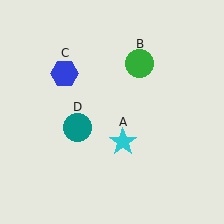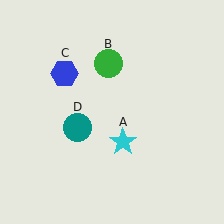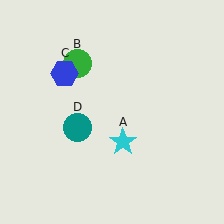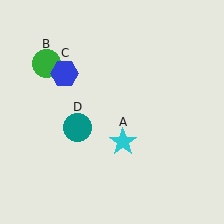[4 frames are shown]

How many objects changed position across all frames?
1 object changed position: green circle (object B).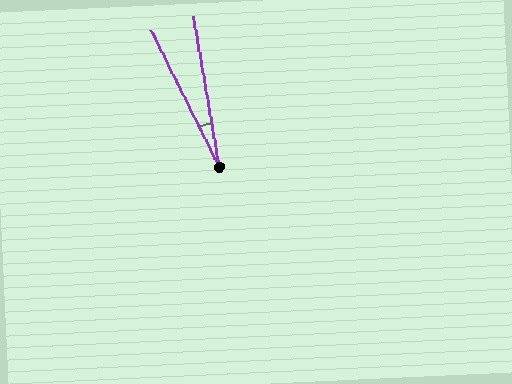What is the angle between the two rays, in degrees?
Approximately 17 degrees.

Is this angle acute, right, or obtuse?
It is acute.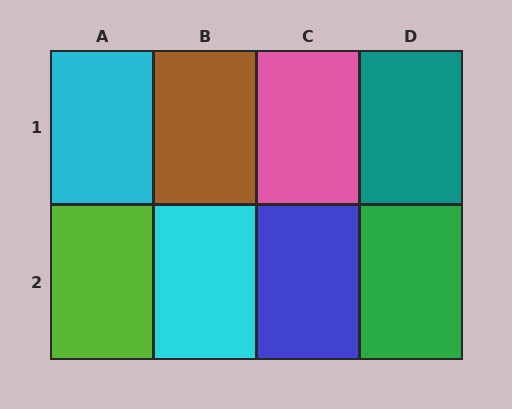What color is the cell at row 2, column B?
Cyan.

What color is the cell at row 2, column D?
Green.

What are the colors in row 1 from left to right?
Cyan, brown, pink, teal.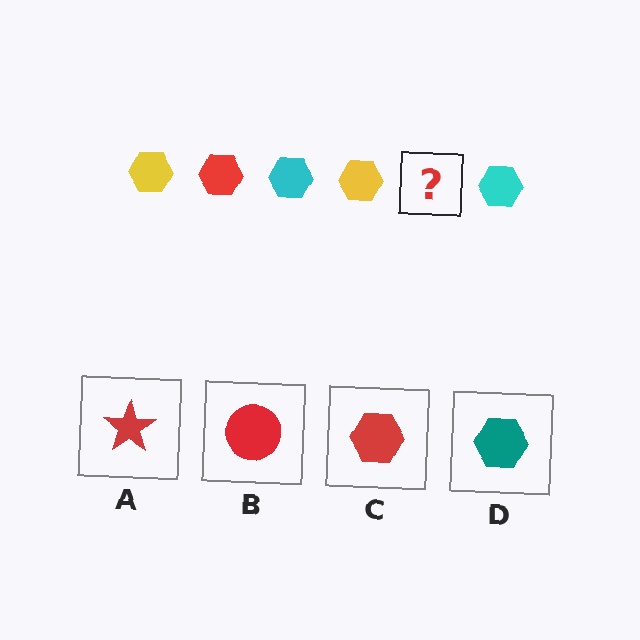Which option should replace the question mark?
Option C.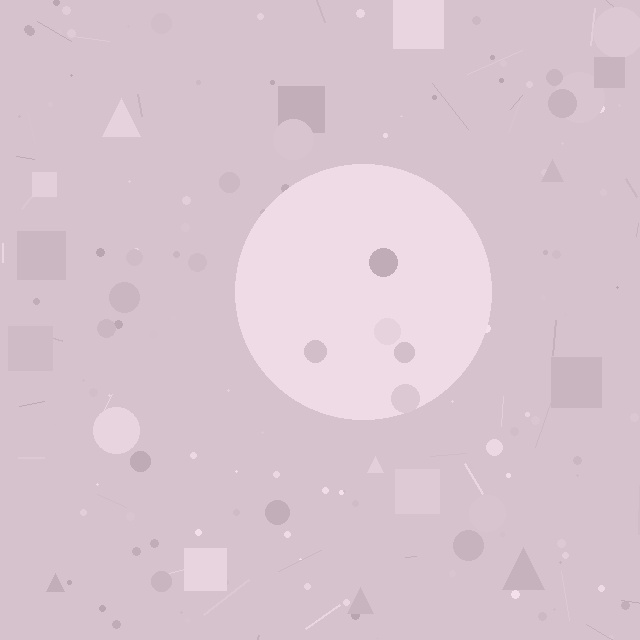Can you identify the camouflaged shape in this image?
The camouflaged shape is a circle.